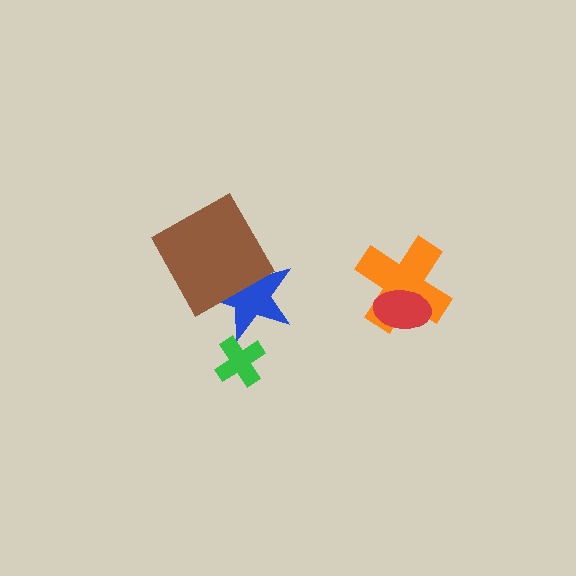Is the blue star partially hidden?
Yes, it is partially covered by another shape.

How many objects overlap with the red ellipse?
1 object overlaps with the red ellipse.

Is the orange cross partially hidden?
Yes, it is partially covered by another shape.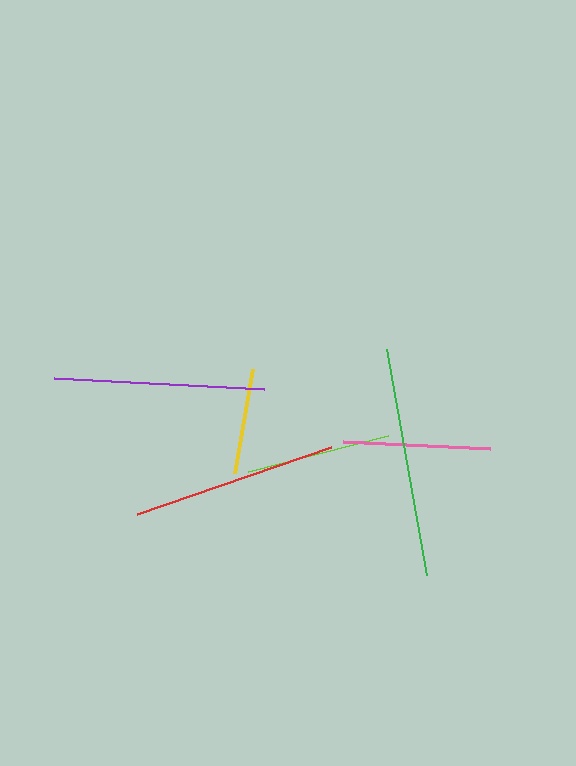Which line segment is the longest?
The green line is the longest at approximately 230 pixels.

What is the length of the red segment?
The red segment is approximately 205 pixels long.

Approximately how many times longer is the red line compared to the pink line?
The red line is approximately 1.4 times the length of the pink line.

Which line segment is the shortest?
The yellow line is the shortest at approximately 106 pixels.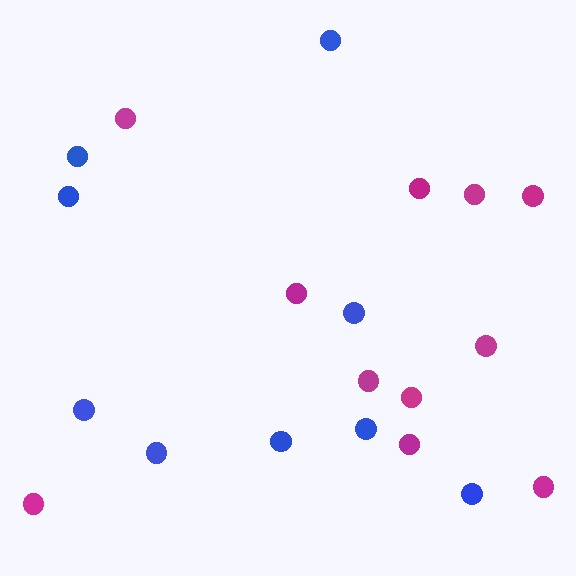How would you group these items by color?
There are 2 groups: one group of magenta circles (11) and one group of blue circles (9).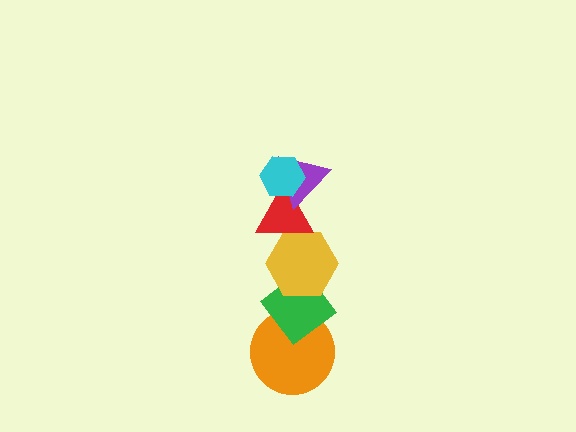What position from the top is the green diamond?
The green diamond is 5th from the top.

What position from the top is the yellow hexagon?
The yellow hexagon is 4th from the top.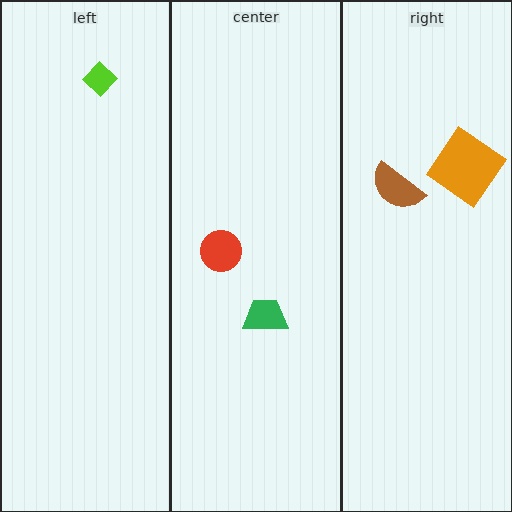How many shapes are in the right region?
2.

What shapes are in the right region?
The brown semicircle, the orange diamond.